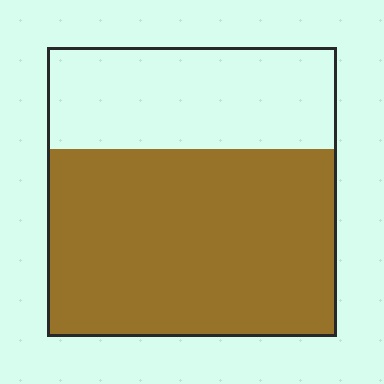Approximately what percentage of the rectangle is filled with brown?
Approximately 65%.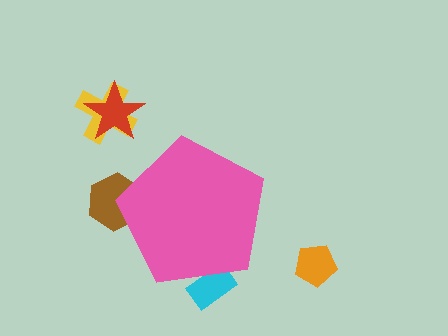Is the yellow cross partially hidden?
No, the yellow cross is fully visible.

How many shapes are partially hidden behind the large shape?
2 shapes are partially hidden.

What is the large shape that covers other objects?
A pink pentagon.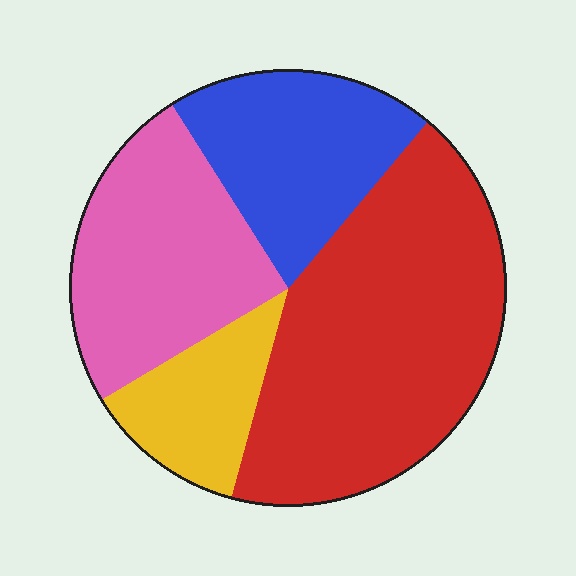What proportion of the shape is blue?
Blue covers 20% of the shape.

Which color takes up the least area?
Yellow, at roughly 10%.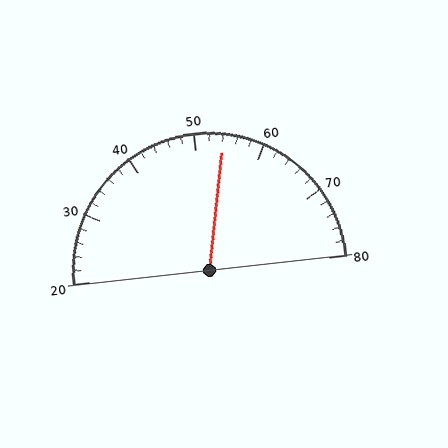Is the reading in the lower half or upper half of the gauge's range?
The reading is in the upper half of the range (20 to 80).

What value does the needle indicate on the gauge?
The needle indicates approximately 54.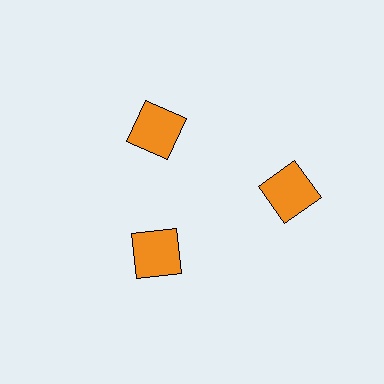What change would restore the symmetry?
The symmetry would be restored by moving it inward, back onto the ring so that all 3 squares sit at equal angles and equal distance from the center.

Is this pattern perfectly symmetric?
No. The 3 orange squares are arranged in a ring, but one element near the 3 o'clock position is pushed outward from the center, breaking the 3-fold rotational symmetry.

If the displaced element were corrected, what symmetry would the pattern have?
It would have 3-fold rotational symmetry — the pattern would map onto itself every 120 degrees.